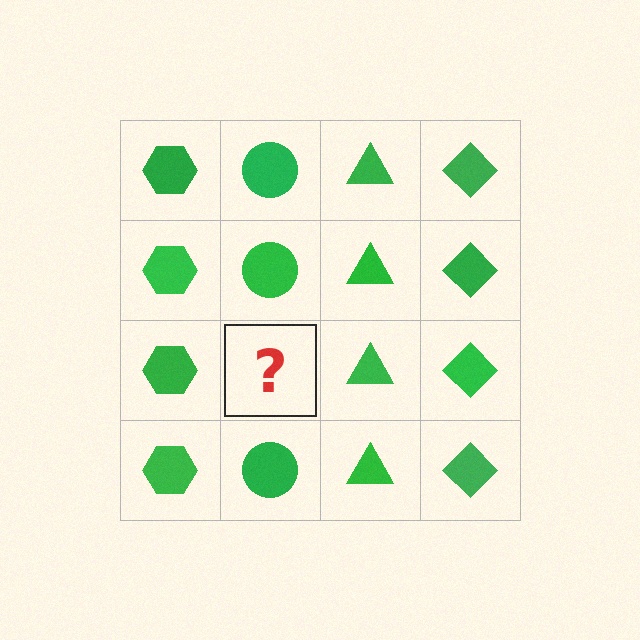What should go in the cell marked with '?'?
The missing cell should contain a green circle.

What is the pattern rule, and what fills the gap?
The rule is that each column has a consistent shape. The gap should be filled with a green circle.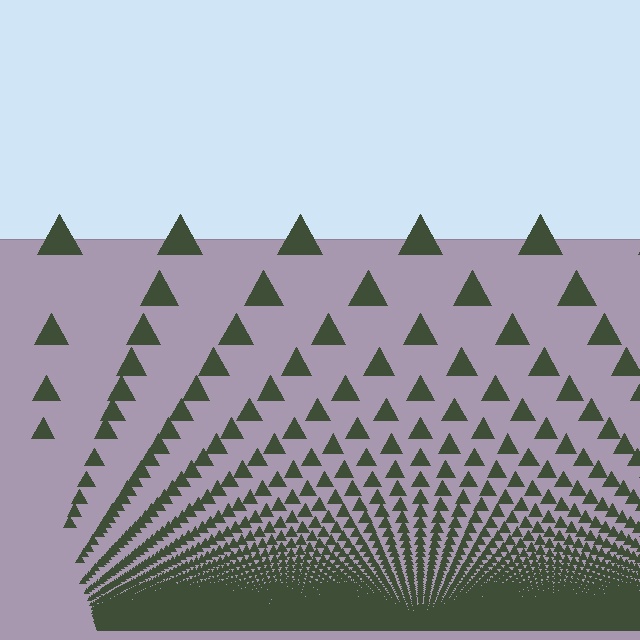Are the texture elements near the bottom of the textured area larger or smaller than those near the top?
Smaller. The gradient is inverted — elements near the bottom are smaller and denser.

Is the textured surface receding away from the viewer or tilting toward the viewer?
The surface appears to tilt toward the viewer. Texture elements get larger and sparser toward the top.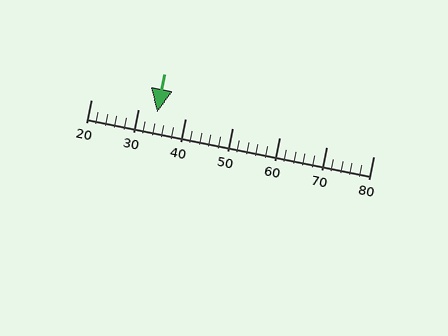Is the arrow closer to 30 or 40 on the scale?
The arrow is closer to 30.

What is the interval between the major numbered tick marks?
The major tick marks are spaced 10 units apart.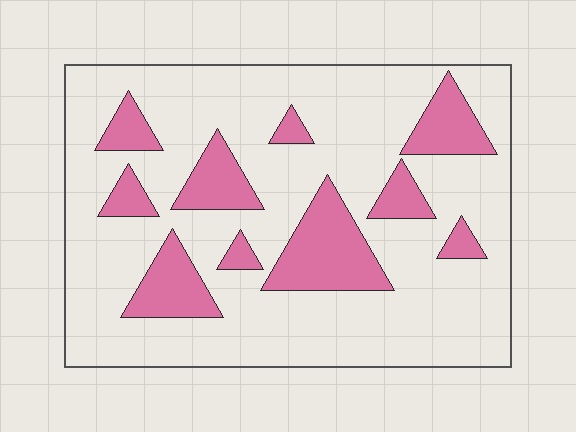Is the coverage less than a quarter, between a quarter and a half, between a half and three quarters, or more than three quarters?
Less than a quarter.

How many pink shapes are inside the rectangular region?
10.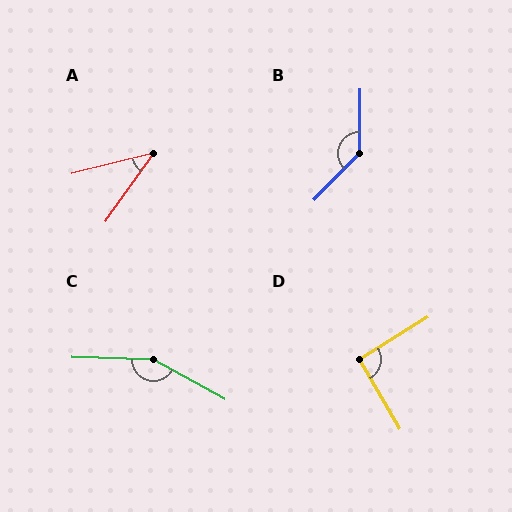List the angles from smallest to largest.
A (40°), D (91°), B (136°), C (153°).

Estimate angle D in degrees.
Approximately 91 degrees.